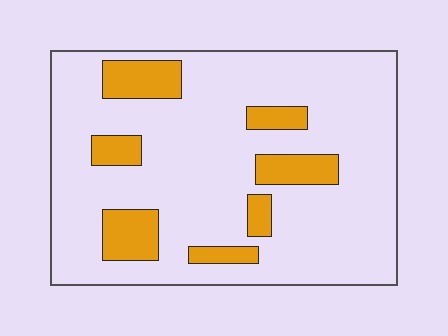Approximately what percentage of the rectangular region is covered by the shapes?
Approximately 15%.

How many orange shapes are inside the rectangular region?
7.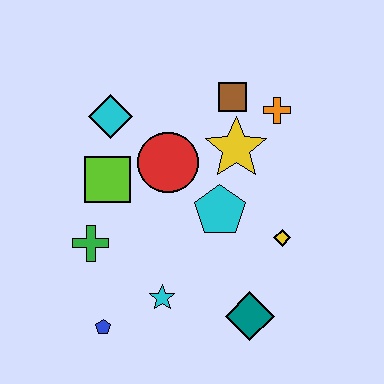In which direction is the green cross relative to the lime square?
The green cross is below the lime square.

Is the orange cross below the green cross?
No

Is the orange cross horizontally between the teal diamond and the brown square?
No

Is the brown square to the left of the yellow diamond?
Yes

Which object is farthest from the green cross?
The orange cross is farthest from the green cross.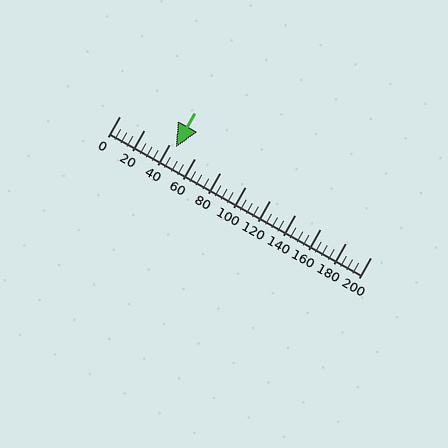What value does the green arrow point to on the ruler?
The green arrow points to approximately 45.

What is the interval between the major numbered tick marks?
The major tick marks are spaced 20 units apart.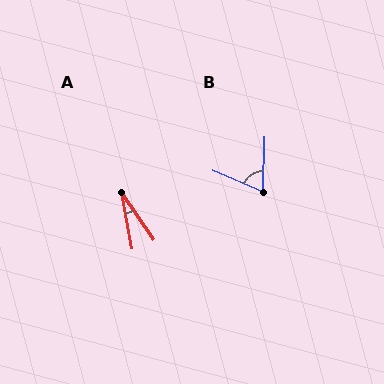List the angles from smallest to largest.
A (24°), B (68°).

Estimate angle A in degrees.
Approximately 24 degrees.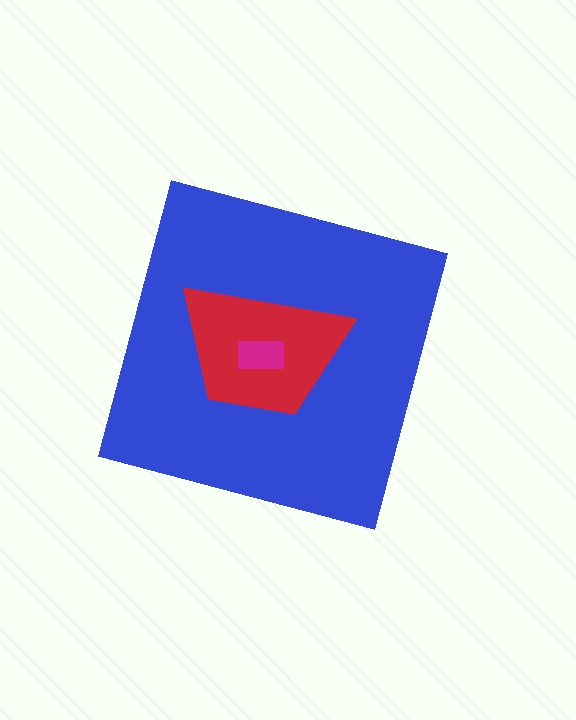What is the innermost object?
The magenta rectangle.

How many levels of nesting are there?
3.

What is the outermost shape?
The blue square.